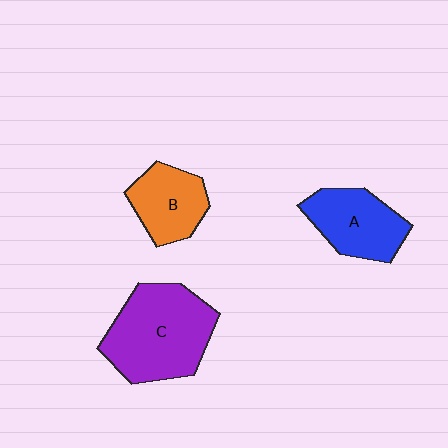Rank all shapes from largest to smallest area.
From largest to smallest: C (purple), A (blue), B (orange).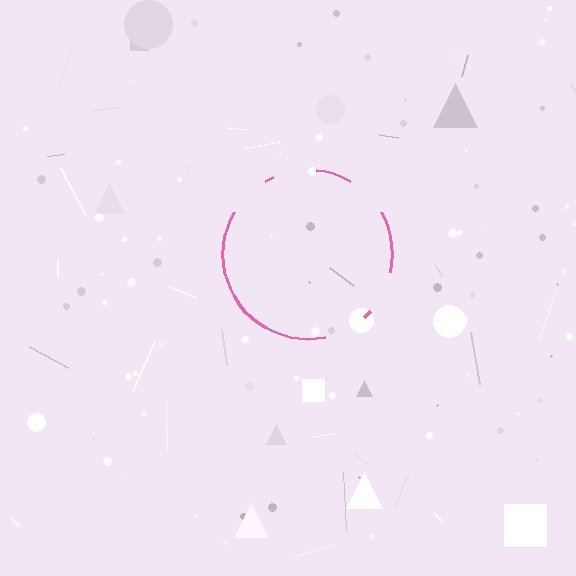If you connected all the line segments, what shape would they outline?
They would outline a circle.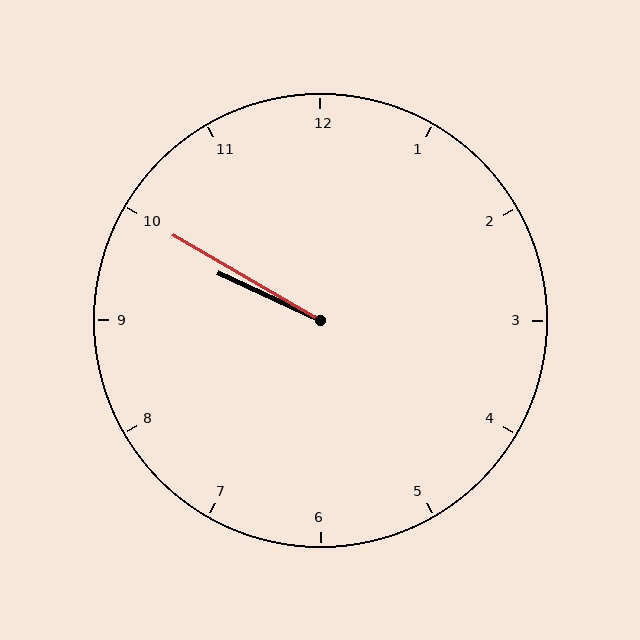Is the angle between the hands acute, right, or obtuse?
It is acute.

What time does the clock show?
9:50.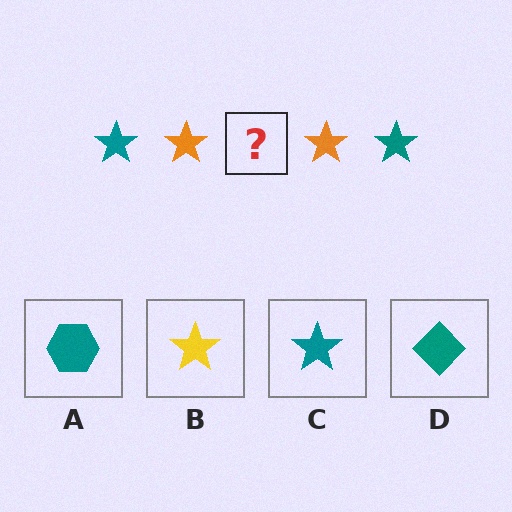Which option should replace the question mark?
Option C.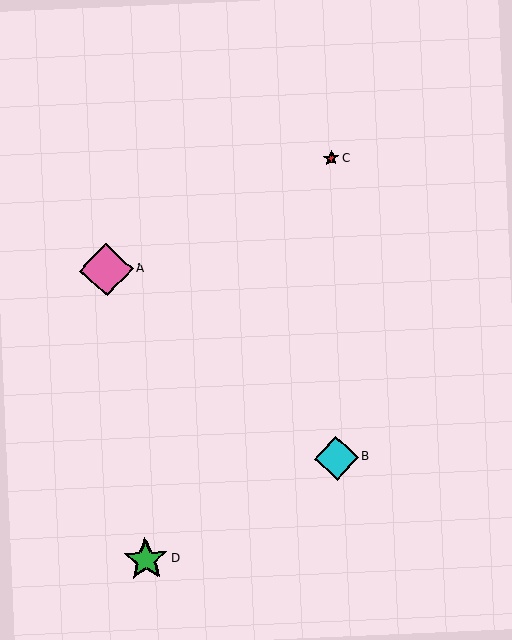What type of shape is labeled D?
Shape D is a green star.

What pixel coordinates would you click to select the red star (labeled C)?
Click at (331, 158) to select the red star C.